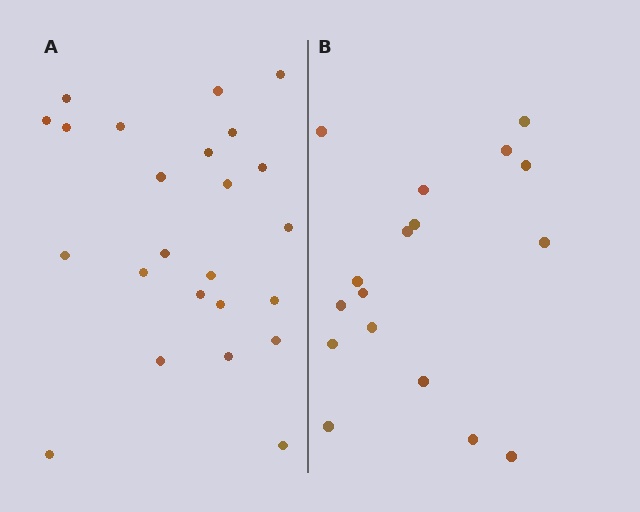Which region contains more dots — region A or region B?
Region A (the left region) has more dots.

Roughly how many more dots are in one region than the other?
Region A has roughly 8 or so more dots than region B.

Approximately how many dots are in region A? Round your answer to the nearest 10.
About 20 dots. (The exact count is 24, which rounds to 20.)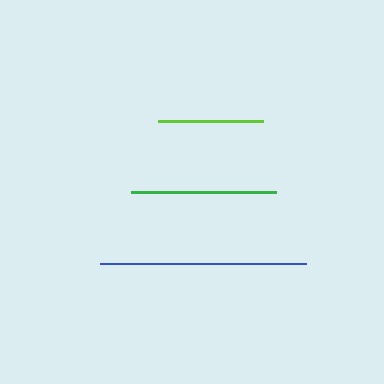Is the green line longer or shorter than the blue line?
The blue line is longer than the green line.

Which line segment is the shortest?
The lime line is the shortest at approximately 106 pixels.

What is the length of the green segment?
The green segment is approximately 145 pixels long.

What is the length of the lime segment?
The lime segment is approximately 106 pixels long.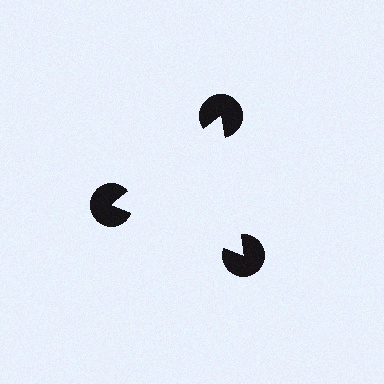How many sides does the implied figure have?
3 sides.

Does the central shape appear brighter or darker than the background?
It typically appears slightly brighter than the background, even though no actual brightness change is drawn.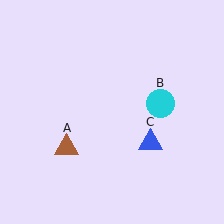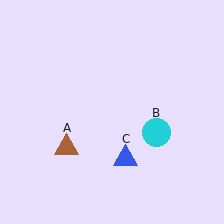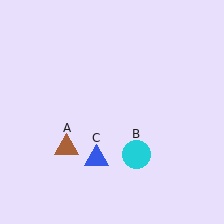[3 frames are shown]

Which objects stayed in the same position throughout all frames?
Brown triangle (object A) remained stationary.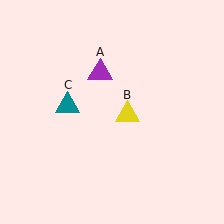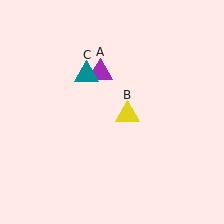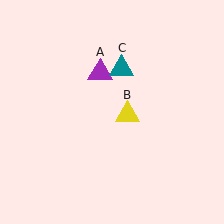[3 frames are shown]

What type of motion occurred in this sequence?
The teal triangle (object C) rotated clockwise around the center of the scene.